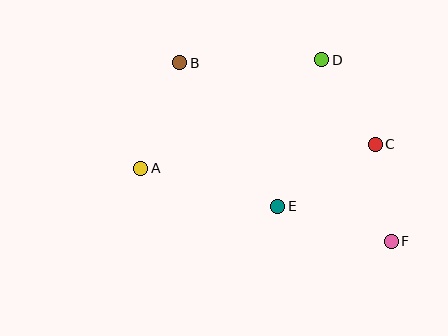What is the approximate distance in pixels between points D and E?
The distance between D and E is approximately 153 pixels.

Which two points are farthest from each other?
Points B and F are farthest from each other.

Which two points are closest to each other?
Points C and F are closest to each other.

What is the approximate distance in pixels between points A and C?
The distance between A and C is approximately 236 pixels.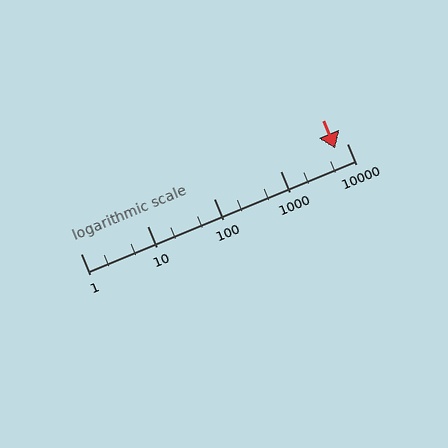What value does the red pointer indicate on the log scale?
The pointer indicates approximately 6600.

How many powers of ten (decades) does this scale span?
The scale spans 4 decades, from 1 to 10000.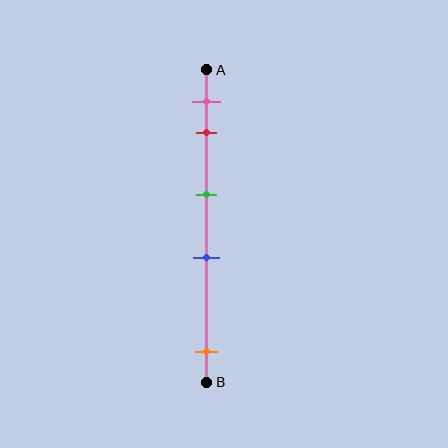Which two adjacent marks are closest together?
The pink and red marks are the closest adjacent pair.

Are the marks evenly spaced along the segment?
No, the marks are not evenly spaced.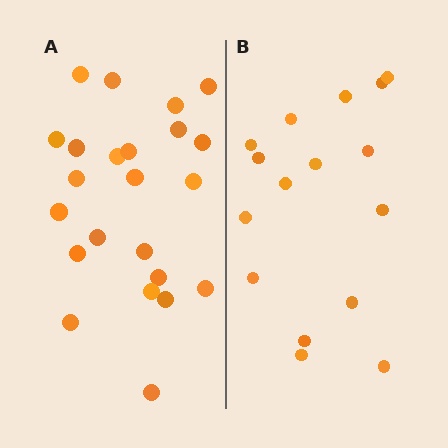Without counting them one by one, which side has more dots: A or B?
Region A (the left region) has more dots.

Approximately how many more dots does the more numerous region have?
Region A has roughly 8 or so more dots than region B.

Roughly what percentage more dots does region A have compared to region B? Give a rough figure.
About 45% more.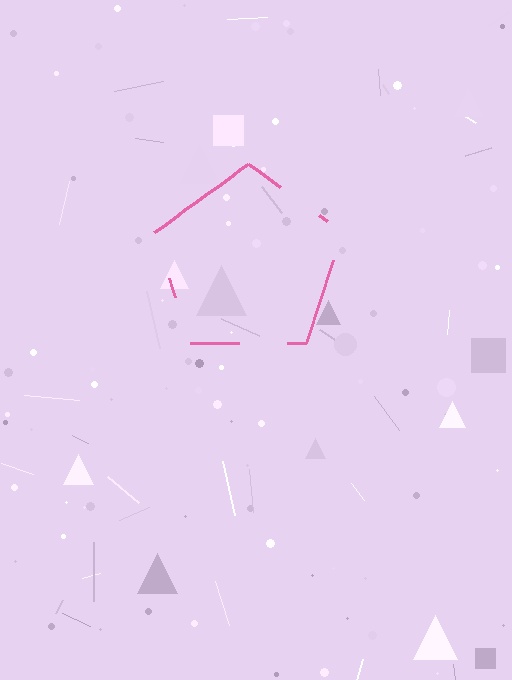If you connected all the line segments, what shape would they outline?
They would outline a pentagon.